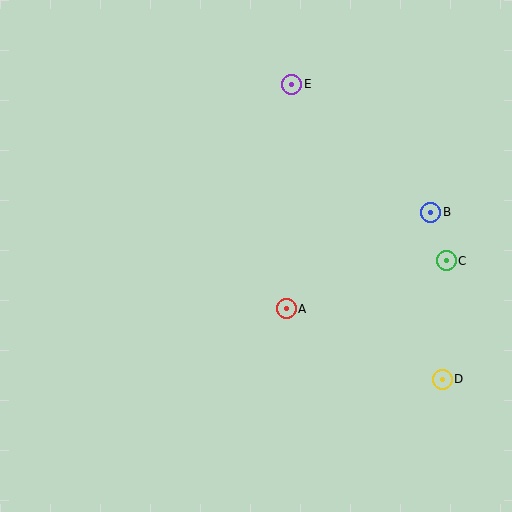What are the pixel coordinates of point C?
Point C is at (446, 261).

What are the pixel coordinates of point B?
Point B is at (431, 212).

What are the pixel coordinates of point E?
Point E is at (292, 84).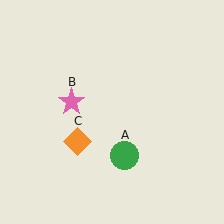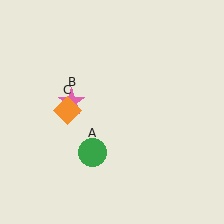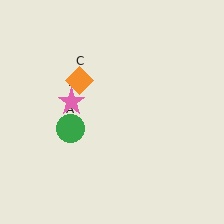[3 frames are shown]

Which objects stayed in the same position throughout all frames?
Pink star (object B) remained stationary.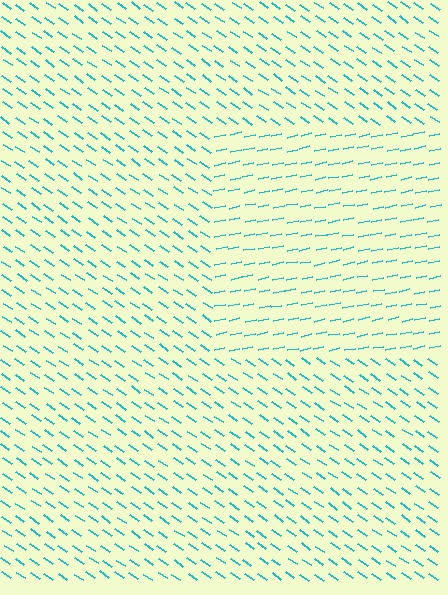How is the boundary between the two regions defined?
The boundary is defined purely by a change in line orientation (approximately 45 degrees difference). All lines are the same color and thickness.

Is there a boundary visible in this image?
Yes, there is a texture boundary formed by a change in line orientation.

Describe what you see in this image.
The image is filled with small cyan line segments. A rectangle region in the image has lines oriented differently from the surrounding lines, creating a visible texture boundary.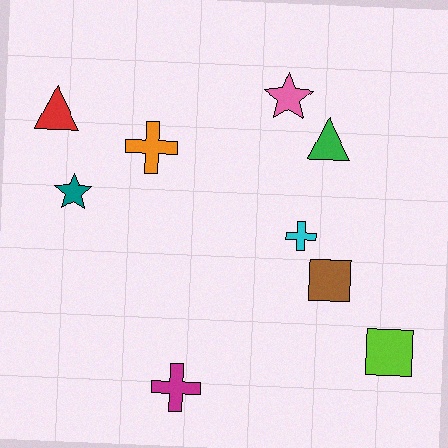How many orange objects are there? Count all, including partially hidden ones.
There is 1 orange object.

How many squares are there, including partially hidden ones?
There are 2 squares.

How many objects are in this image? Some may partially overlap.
There are 9 objects.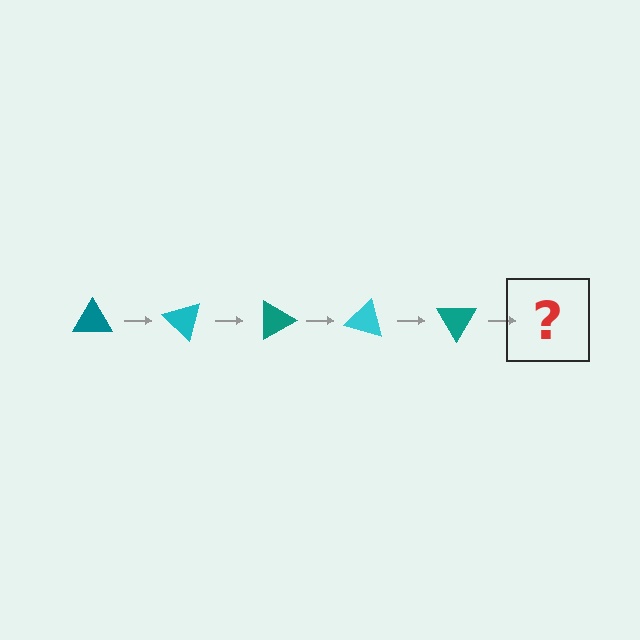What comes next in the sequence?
The next element should be a cyan triangle, rotated 225 degrees from the start.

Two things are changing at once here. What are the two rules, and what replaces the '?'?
The two rules are that it rotates 45 degrees each step and the color cycles through teal and cyan. The '?' should be a cyan triangle, rotated 225 degrees from the start.